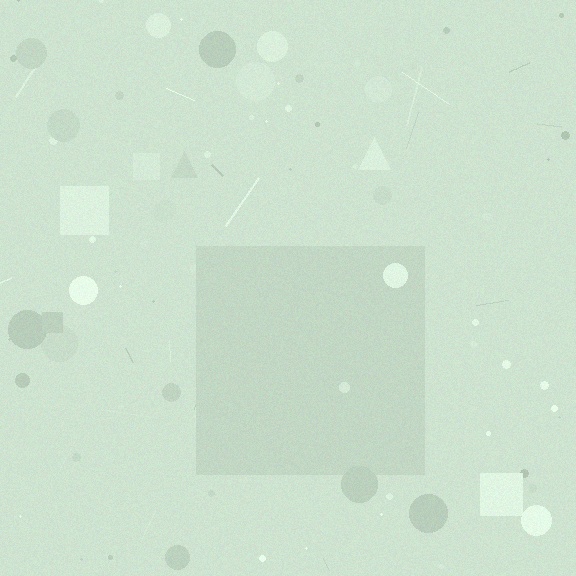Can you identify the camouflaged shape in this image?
The camouflaged shape is a square.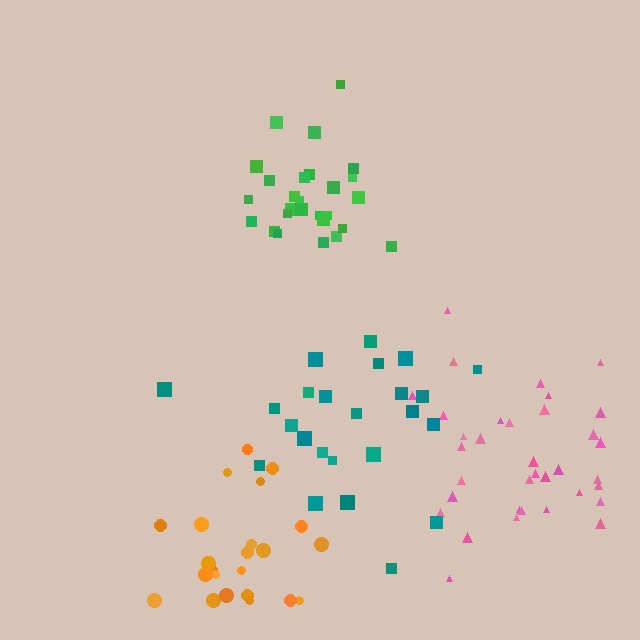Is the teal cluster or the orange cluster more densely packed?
Orange.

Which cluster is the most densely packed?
Green.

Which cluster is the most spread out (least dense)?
Teal.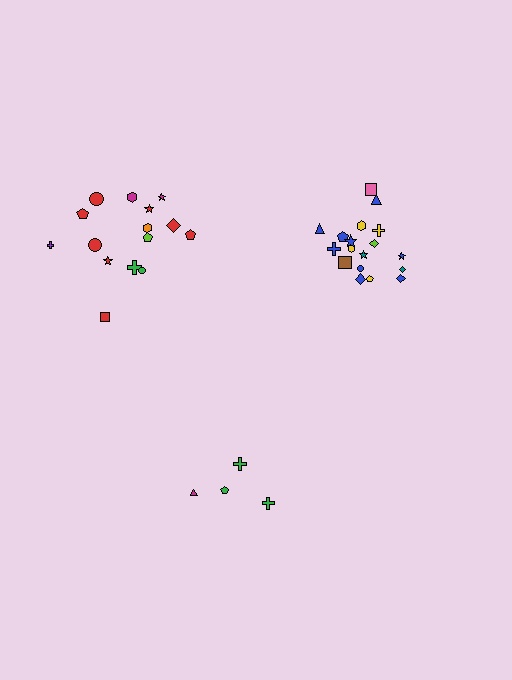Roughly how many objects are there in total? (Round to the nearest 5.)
Roughly 35 objects in total.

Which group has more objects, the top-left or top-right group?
The top-right group.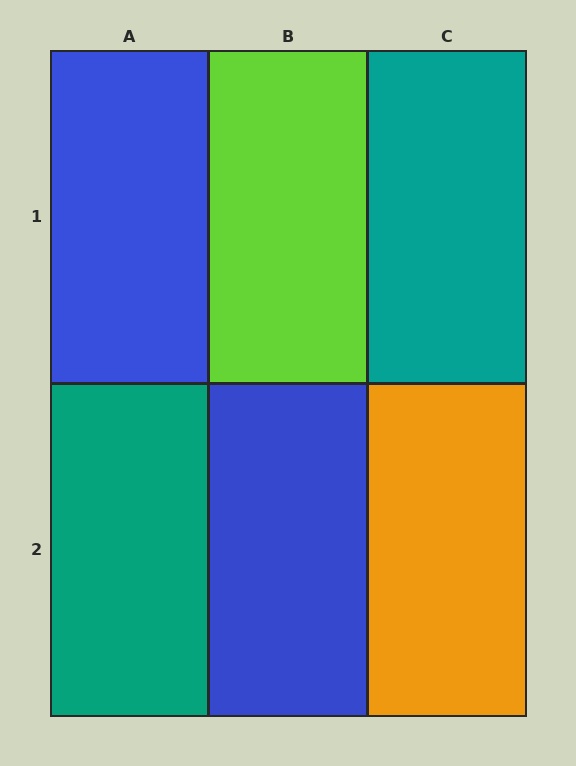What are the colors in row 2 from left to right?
Teal, blue, orange.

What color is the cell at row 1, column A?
Blue.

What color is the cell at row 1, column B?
Lime.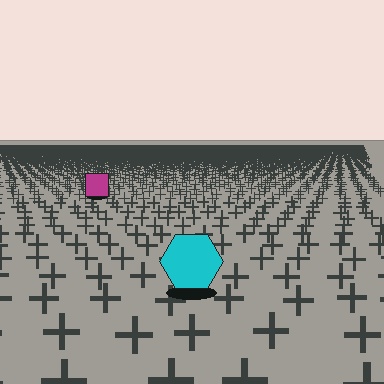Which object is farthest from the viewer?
The magenta square is farthest from the viewer. It appears smaller and the ground texture around it is denser.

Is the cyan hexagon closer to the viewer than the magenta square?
Yes. The cyan hexagon is closer — you can tell from the texture gradient: the ground texture is coarser near it.